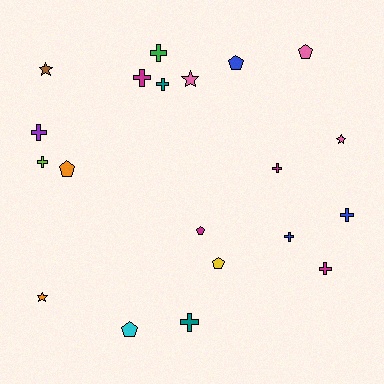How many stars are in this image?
There are 4 stars.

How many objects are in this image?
There are 20 objects.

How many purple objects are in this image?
There is 1 purple object.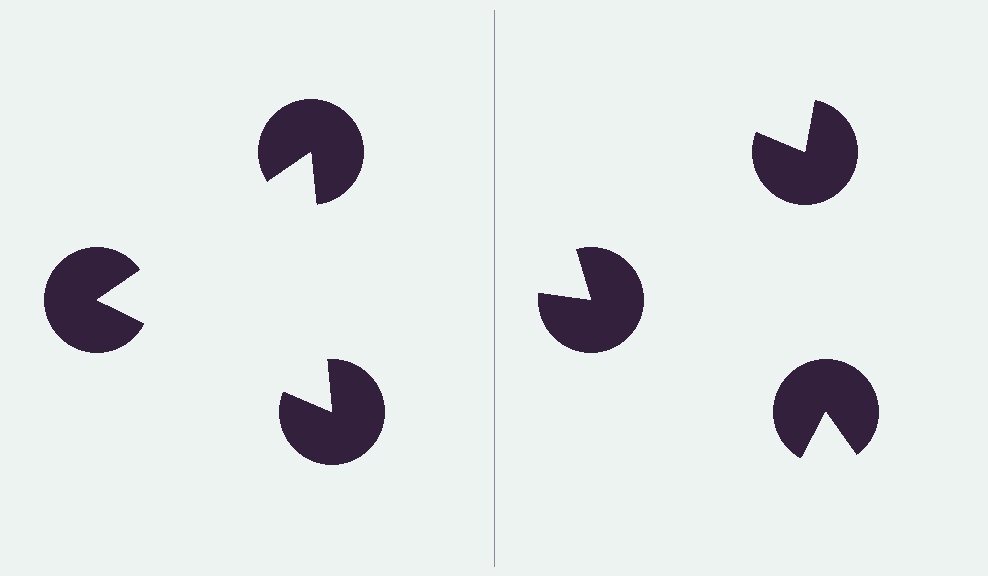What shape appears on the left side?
An illusory triangle.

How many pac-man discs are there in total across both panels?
6 — 3 on each side.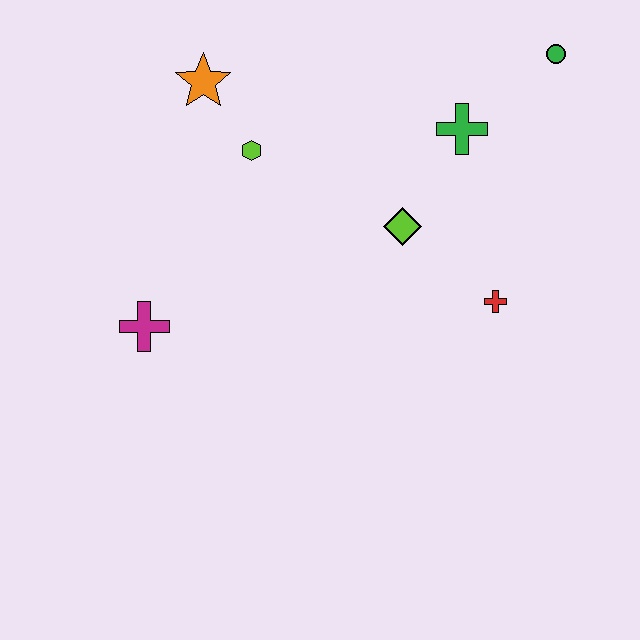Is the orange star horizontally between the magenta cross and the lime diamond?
Yes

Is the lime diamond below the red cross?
No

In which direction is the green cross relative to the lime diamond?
The green cross is above the lime diamond.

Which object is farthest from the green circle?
The magenta cross is farthest from the green circle.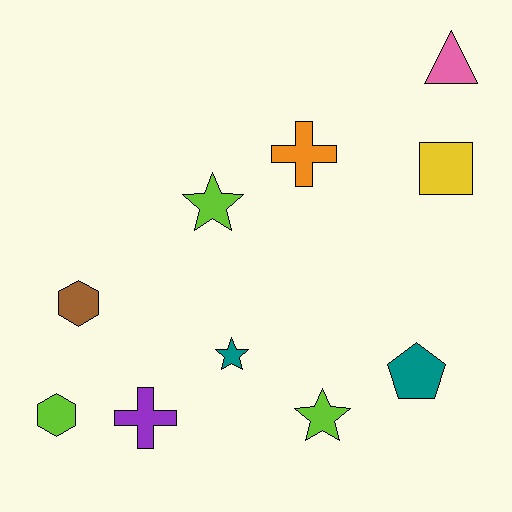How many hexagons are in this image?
There are 2 hexagons.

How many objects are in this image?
There are 10 objects.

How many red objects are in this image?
There are no red objects.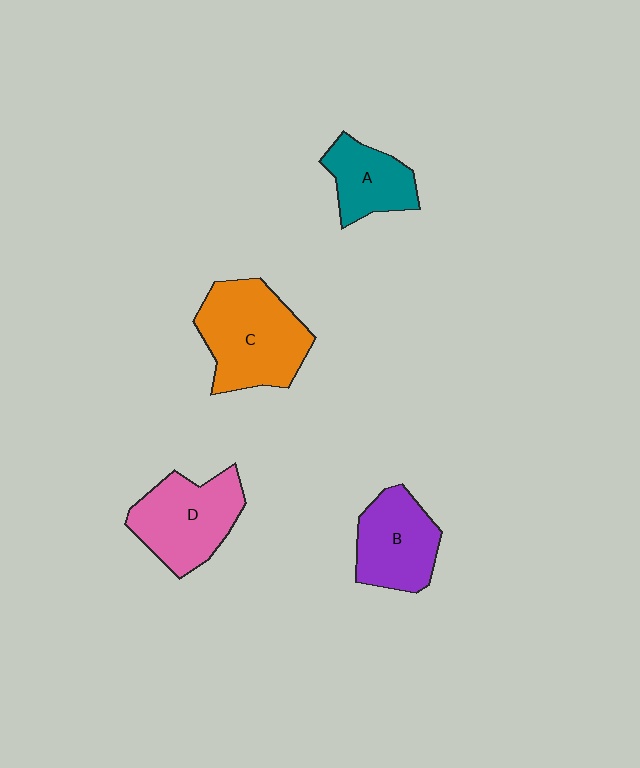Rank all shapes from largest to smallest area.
From largest to smallest: C (orange), D (pink), B (purple), A (teal).